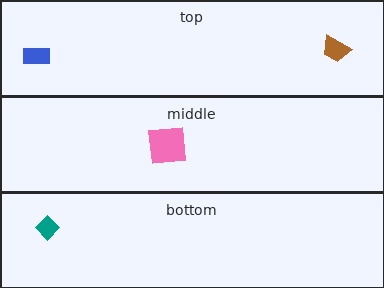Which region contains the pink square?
The middle region.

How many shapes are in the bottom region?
1.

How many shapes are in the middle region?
1.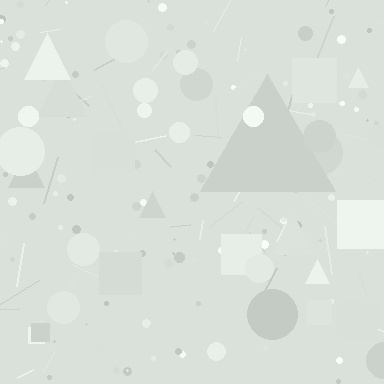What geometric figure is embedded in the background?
A triangle is embedded in the background.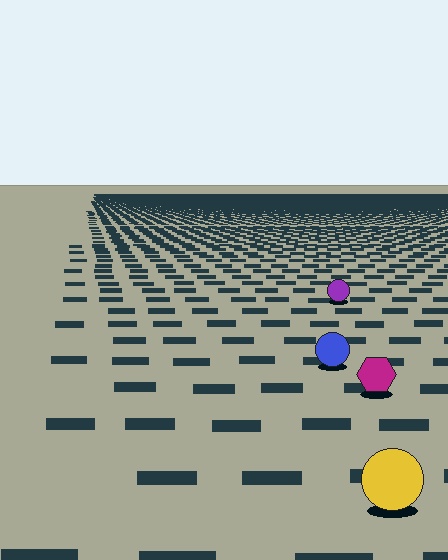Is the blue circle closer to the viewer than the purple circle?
Yes. The blue circle is closer — you can tell from the texture gradient: the ground texture is coarser near it.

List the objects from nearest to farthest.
From nearest to farthest: the yellow circle, the magenta hexagon, the blue circle, the purple circle.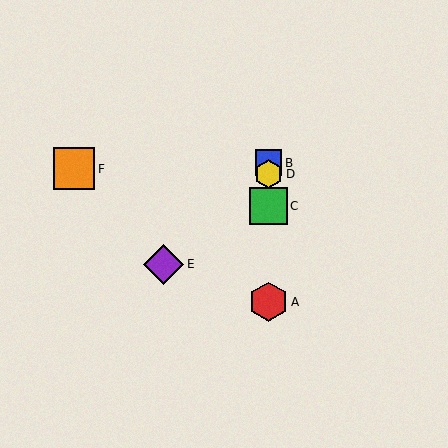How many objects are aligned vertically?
4 objects (A, B, C, D) are aligned vertically.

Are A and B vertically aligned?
Yes, both are at x≈268.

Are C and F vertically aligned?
No, C is at x≈269 and F is at x≈74.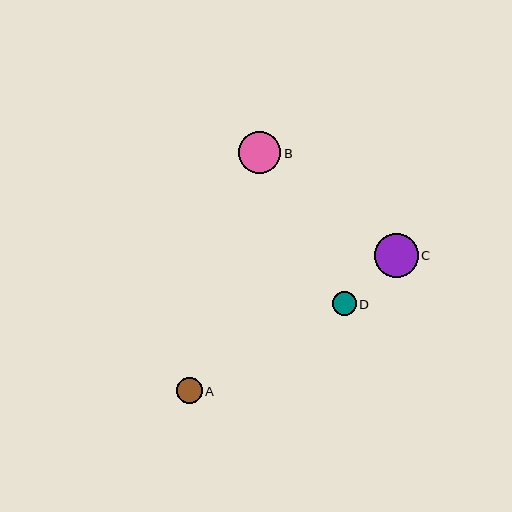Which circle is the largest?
Circle C is the largest with a size of approximately 44 pixels.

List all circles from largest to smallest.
From largest to smallest: C, B, A, D.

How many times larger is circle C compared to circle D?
Circle C is approximately 1.9 times the size of circle D.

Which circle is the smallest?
Circle D is the smallest with a size of approximately 24 pixels.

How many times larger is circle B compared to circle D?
Circle B is approximately 1.8 times the size of circle D.